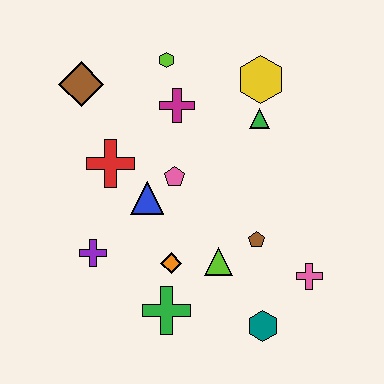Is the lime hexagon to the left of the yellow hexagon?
Yes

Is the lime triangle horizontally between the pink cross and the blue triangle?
Yes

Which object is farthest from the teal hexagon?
The brown diamond is farthest from the teal hexagon.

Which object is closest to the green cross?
The orange diamond is closest to the green cross.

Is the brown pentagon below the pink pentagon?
Yes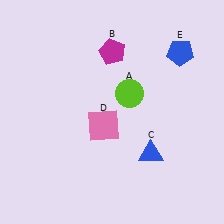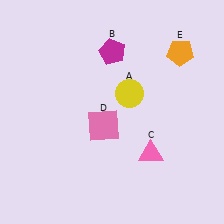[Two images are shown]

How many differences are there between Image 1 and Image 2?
There are 3 differences between the two images.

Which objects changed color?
A changed from lime to yellow. C changed from blue to pink. E changed from blue to orange.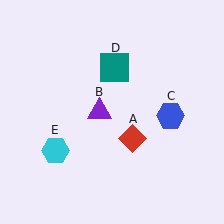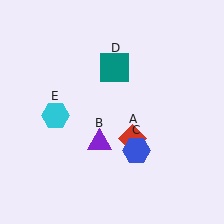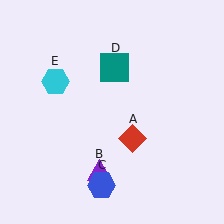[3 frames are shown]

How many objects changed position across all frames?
3 objects changed position: purple triangle (object B), blue hexagon (object C), cyan hexagon (object E).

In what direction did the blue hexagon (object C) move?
The blue hexagon (object C) moved down and to the left.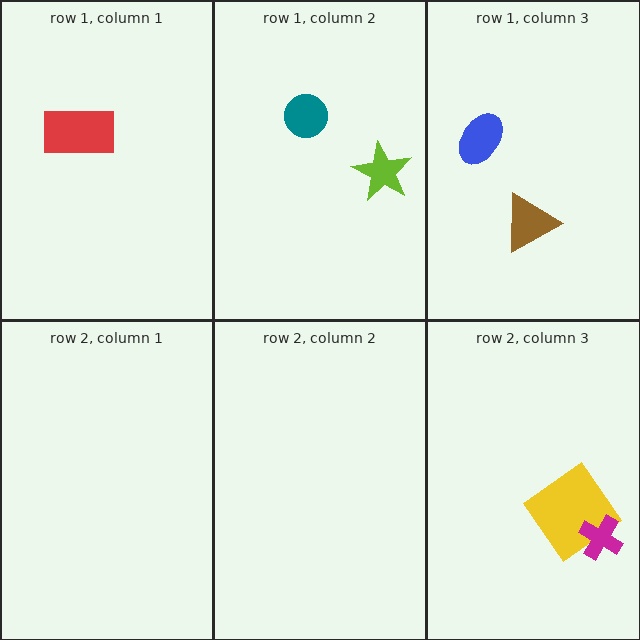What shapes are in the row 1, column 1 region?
The red rectangle.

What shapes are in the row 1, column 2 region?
The teal circle, the lime star.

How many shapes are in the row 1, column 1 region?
1.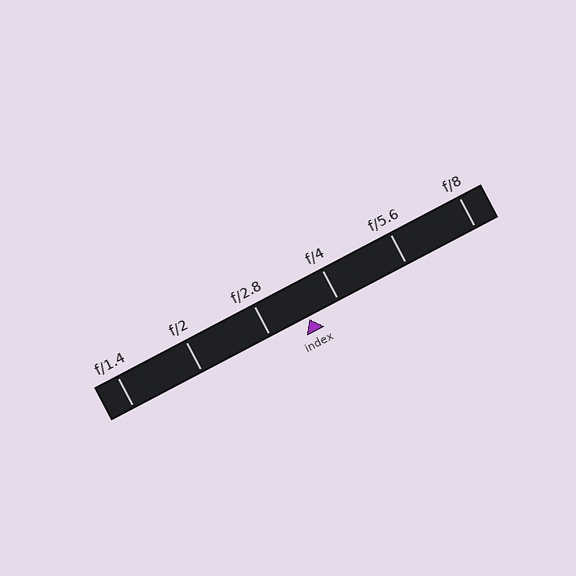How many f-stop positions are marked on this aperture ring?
There are 6 f-stop positions marked.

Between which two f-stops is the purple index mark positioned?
The index mark is between f/2.8 and f/4.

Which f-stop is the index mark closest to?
The index mark is closest to f/4.